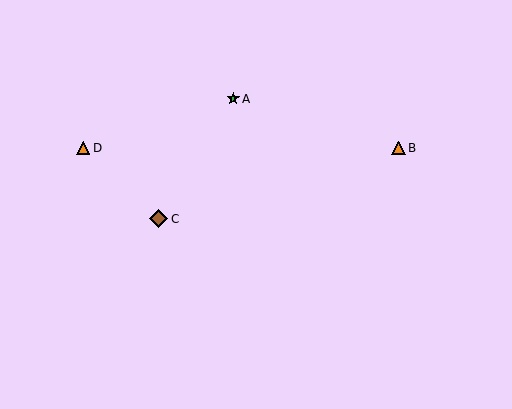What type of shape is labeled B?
Shape B is an orange triangle.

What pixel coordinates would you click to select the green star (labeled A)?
Click at (233, 99) to select the green star A.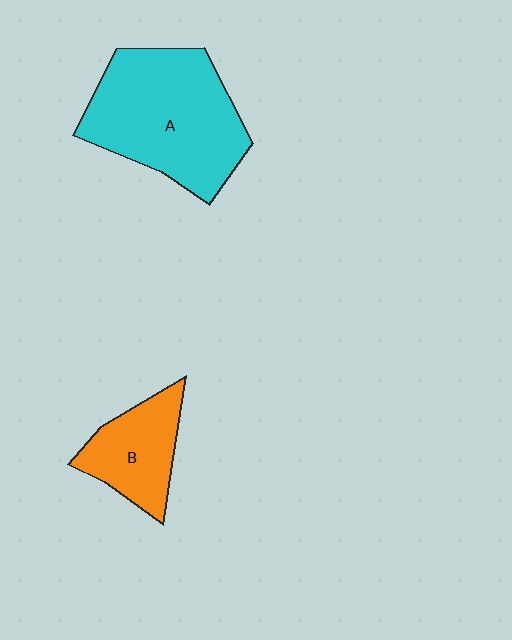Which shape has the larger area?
Shape A (cyan).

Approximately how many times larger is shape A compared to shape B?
Approximately 2.1 times.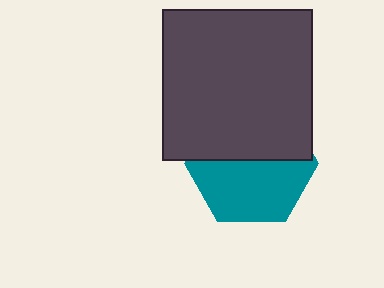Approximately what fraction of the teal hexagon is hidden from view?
Roughly 48% of the teal hexagon is hidden behind the dark gray square.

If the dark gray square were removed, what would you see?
You would see the complete teal hexagon.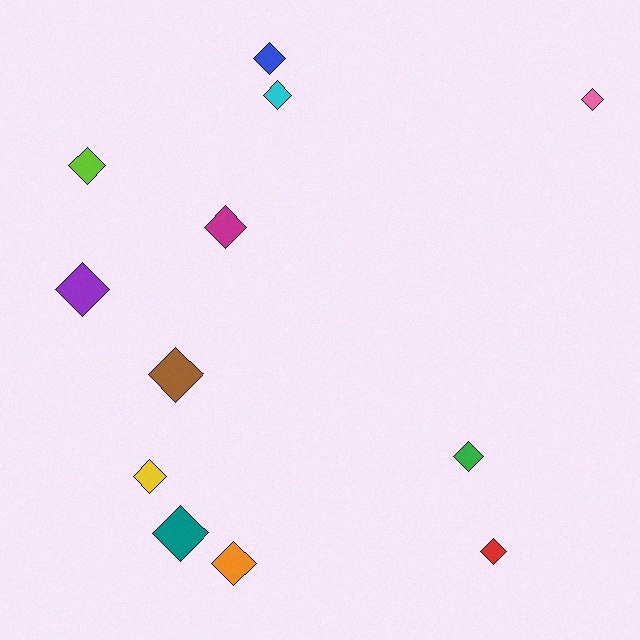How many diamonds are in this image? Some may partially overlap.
There are 12 diamonds.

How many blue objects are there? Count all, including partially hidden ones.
There is 1 blue object.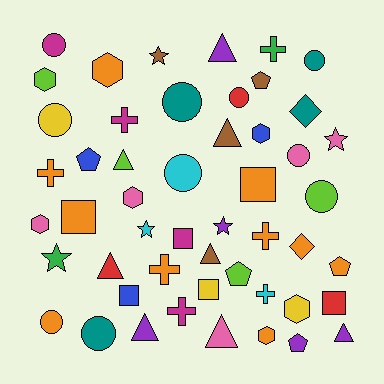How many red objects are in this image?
There are 3 red objects.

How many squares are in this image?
There are 6 squares.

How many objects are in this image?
There are 50 objects.